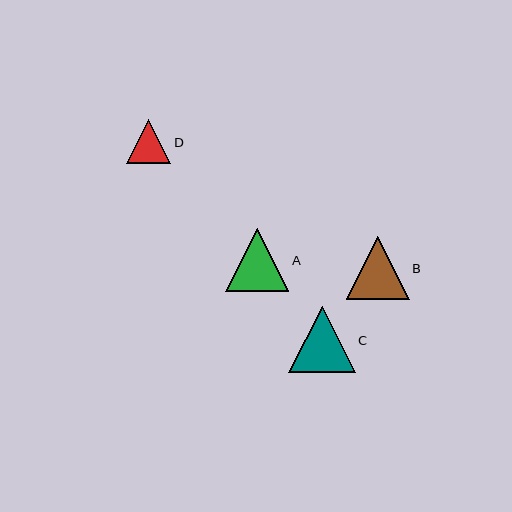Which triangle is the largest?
Triangle C is the largest with a size of approximately 67 pixels.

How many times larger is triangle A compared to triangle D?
Triangle A is approximately 1.4 times the size of triangle D.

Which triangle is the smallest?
Triangle D is the smallest with a size of approximately 44 pixels.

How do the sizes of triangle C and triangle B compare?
Triangle C and triangle B are approximately the same size.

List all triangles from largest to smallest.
From largest to smallest: C, B, A, D.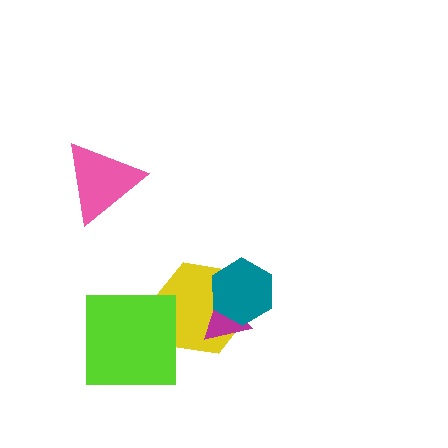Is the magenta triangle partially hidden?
Yes, it is partially covered by another shape.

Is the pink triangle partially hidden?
No, no other shape covers it.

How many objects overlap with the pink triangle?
0 objects overlap with the pink triangle.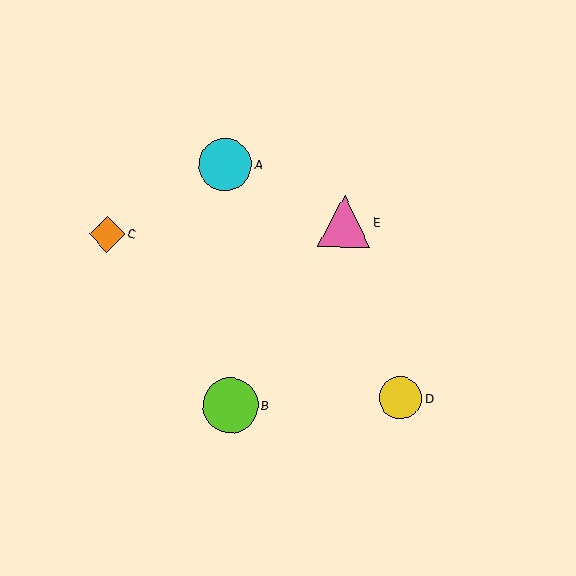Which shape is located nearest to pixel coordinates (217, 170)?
The cyan circle (labeled A) at (225, 164) is nearest to that location.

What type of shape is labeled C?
Shape C is an orange diamond.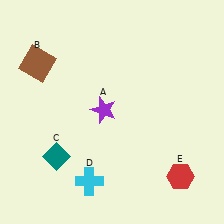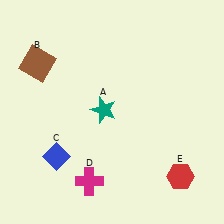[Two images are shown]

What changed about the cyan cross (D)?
In Image 1, D is cyan. In Image 2, it changed to magenta.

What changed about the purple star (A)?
In Image 1, A is purple. In Image 2, it changed to teal.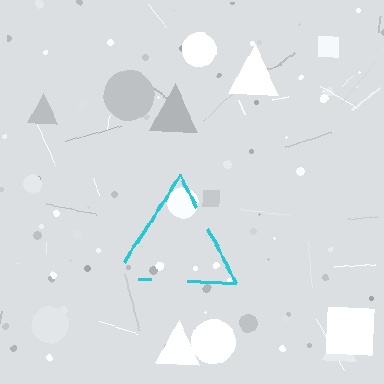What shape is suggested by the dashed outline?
The dashed outline suggests a triangle.